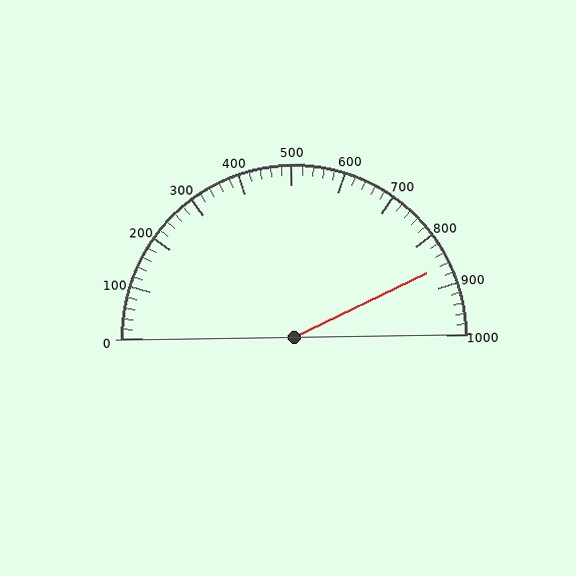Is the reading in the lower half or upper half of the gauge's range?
The reading is in the upper half of the range (0 to 1000).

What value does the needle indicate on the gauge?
The needle indicates approximately 860.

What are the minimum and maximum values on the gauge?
The gauge ranges from 0 to 1000.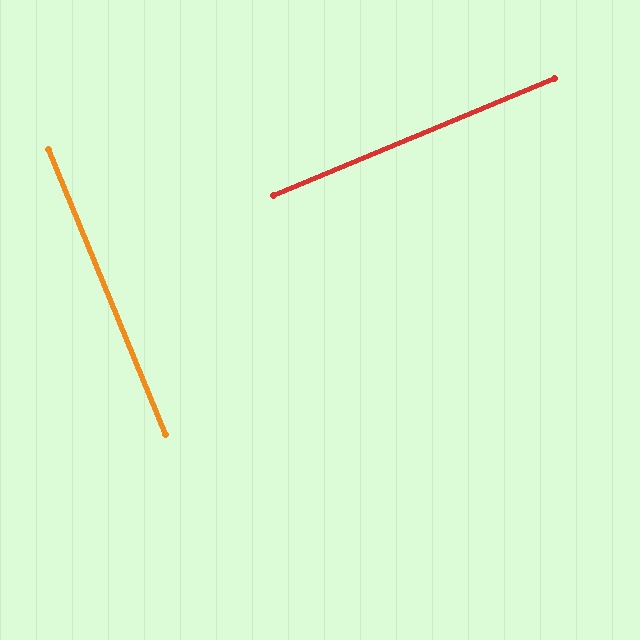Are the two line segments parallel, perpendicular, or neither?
Perpendicular — they meet at approximately 90°.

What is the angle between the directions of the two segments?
Approximately 90 degrees.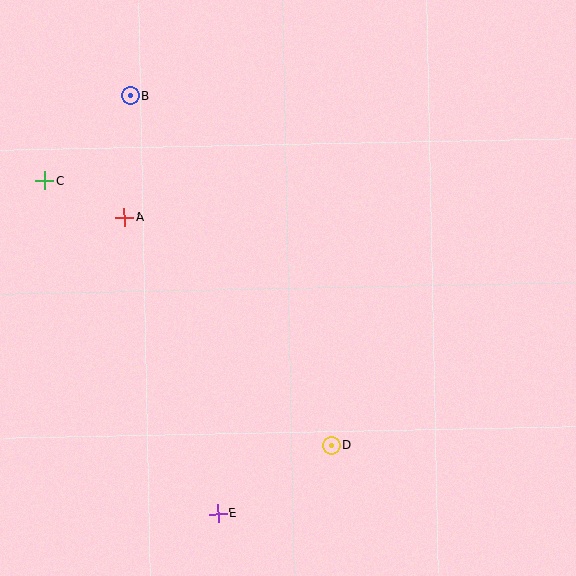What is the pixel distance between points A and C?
The distance between A and C is 88 pixels.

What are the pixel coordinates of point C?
Point C is at (44, 180).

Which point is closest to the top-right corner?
Point B is closest to the top-right corner.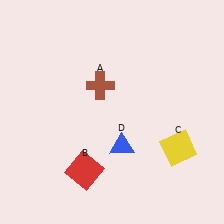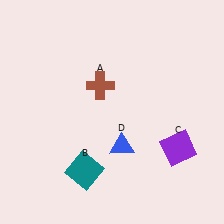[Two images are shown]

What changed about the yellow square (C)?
In Image 1, C is yellow. In Image 2, it changed to purple.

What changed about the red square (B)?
In Image 1, B is red. In Image 2, it changed to teal.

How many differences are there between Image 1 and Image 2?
There are 2 differences between the two images.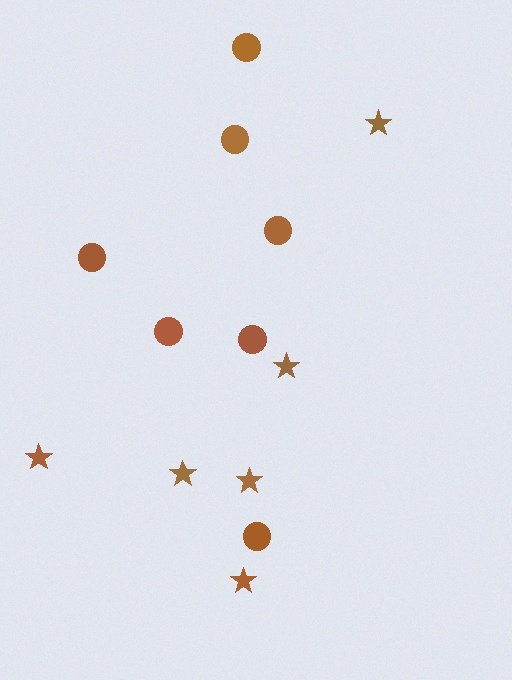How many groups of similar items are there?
There are 2 groups: one group of stars (6) and one group of circles (7).